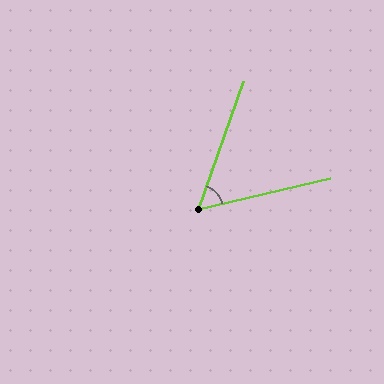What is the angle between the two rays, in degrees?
Approximately 57 degrees.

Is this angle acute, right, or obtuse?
It is acute.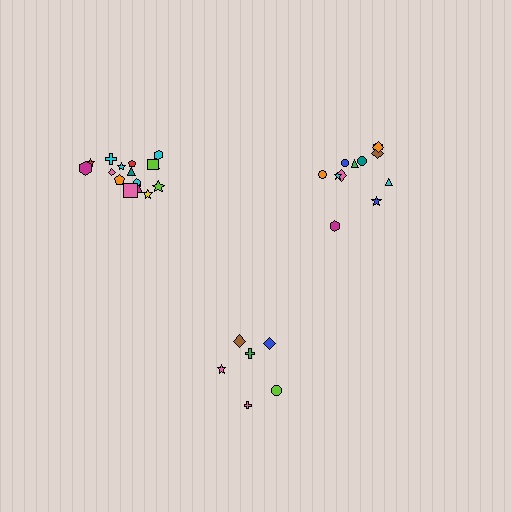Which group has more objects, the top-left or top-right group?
The top-left group.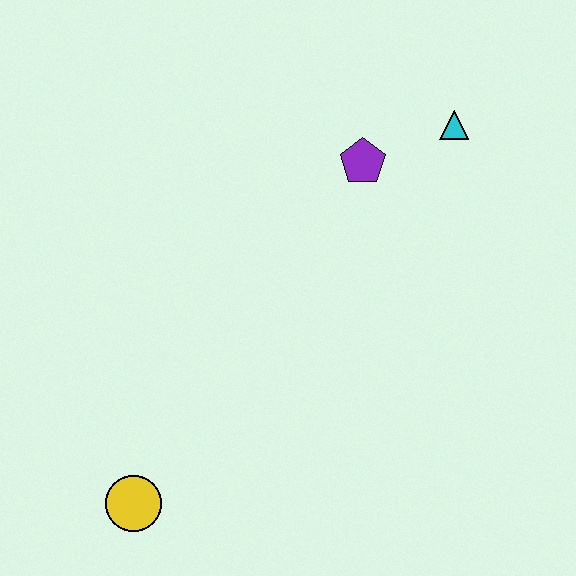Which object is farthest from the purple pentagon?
The yellow circle is farthest from the purple pentagon.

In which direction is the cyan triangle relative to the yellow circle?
The cyan triangle is above the yellow circle.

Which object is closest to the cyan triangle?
The purple pentagon is closest to the cyan triangle.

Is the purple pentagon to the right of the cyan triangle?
No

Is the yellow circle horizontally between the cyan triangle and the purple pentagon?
No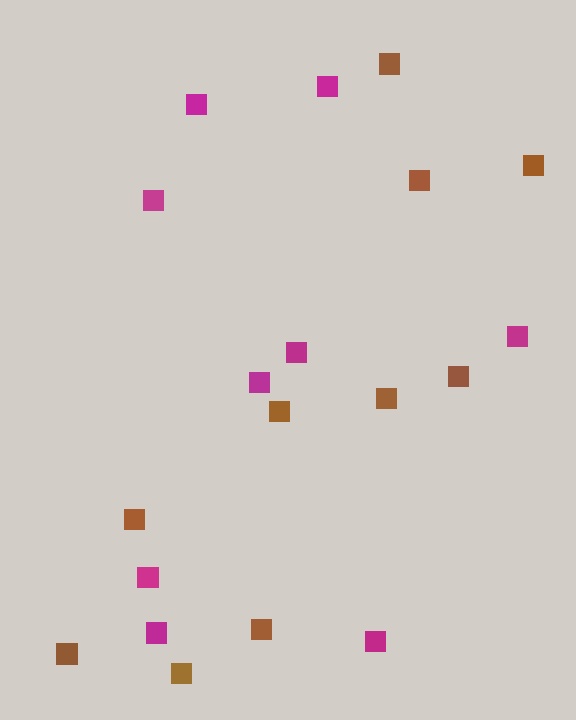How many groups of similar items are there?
There are 2 groups: one group of brown squares (10) and one group of magenta squares (9).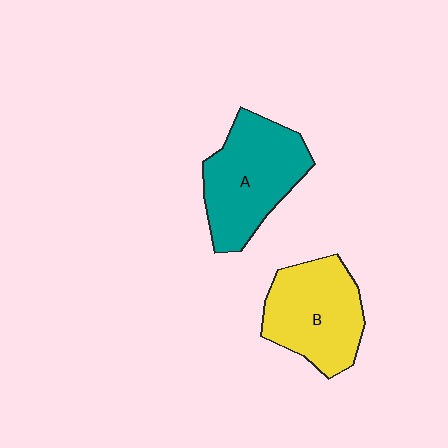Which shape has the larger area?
Shape A (teal).